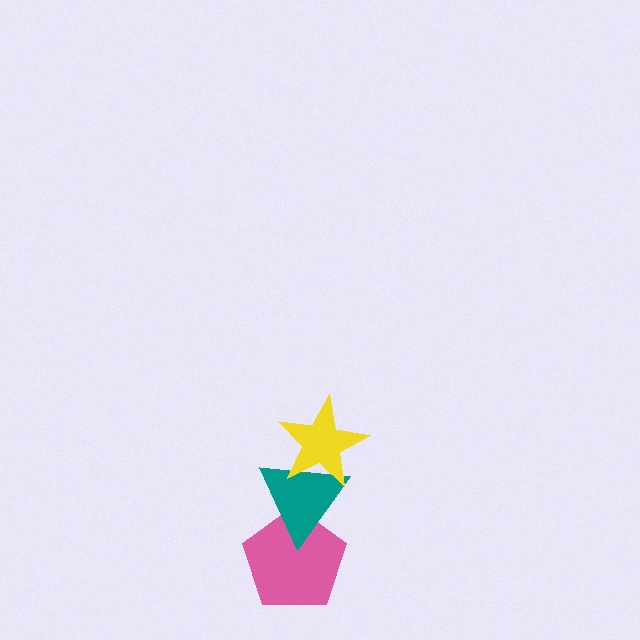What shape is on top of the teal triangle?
The yellow star is on top of the teal triangle.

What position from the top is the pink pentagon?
The pink pentagon is 3rd from the top.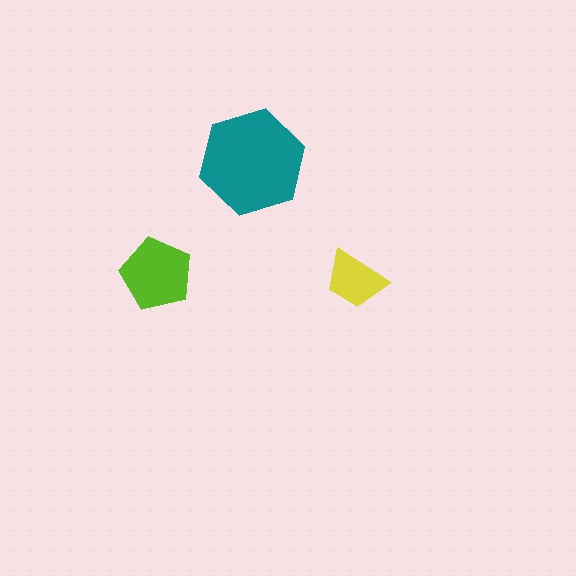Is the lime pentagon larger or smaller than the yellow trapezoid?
Larger.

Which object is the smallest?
The yellow trapezoid.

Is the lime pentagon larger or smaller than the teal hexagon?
Smaller.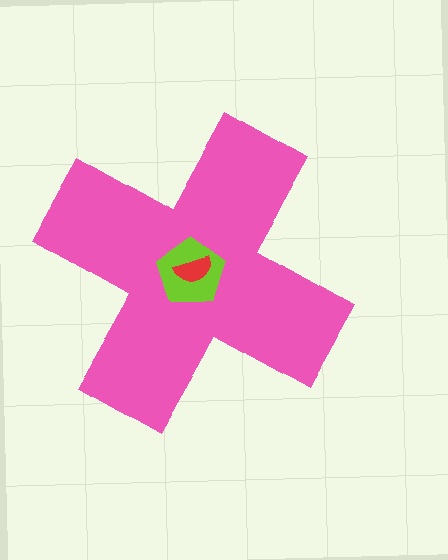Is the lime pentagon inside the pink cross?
Yes.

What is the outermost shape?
The pink cross.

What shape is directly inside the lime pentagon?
The red semicircle.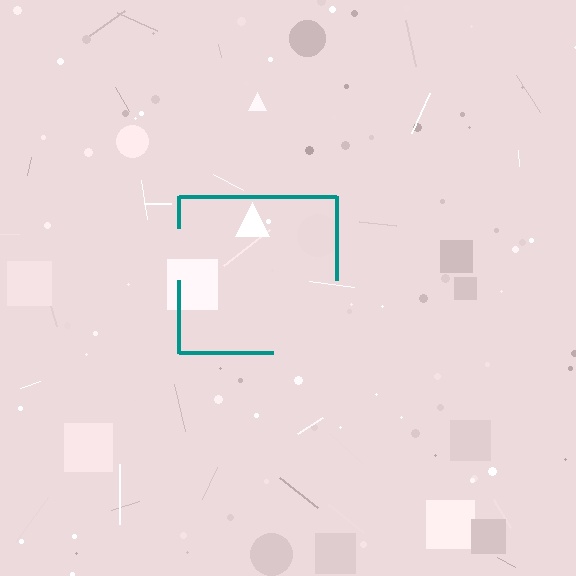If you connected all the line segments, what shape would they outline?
They would outline a square.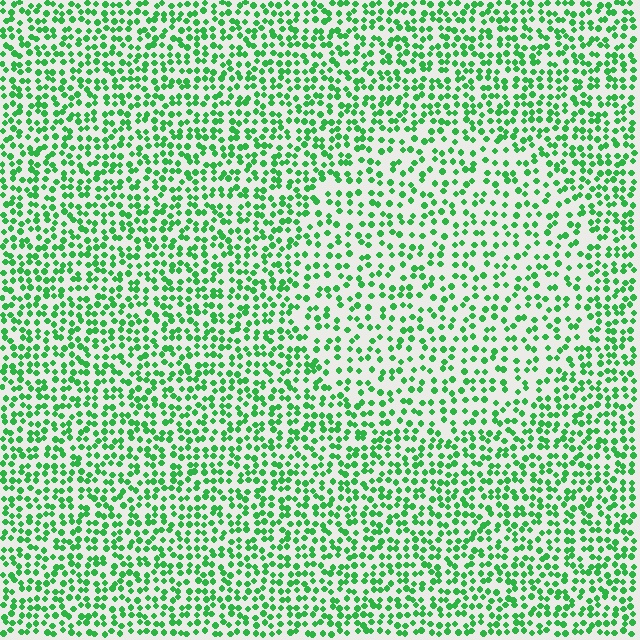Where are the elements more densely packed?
The elements are more densely packed outside the circle boundary.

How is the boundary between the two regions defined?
The boundary is defined by a change in element density (approximately 1.5x ratio). All elements are the same color, size, and shape.